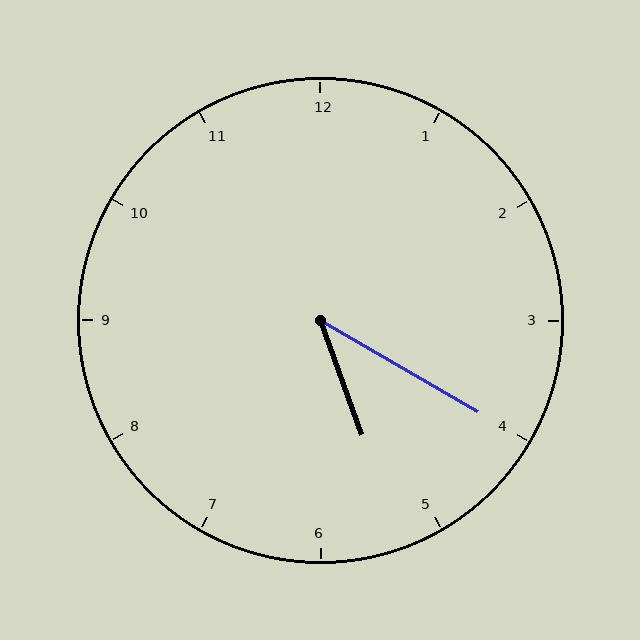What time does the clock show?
5:20.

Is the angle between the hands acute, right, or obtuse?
It is acute.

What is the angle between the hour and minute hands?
Approximately 40 degrees.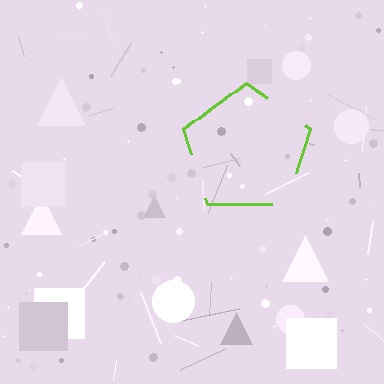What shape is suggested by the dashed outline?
The dashed outline suggests a pentagon.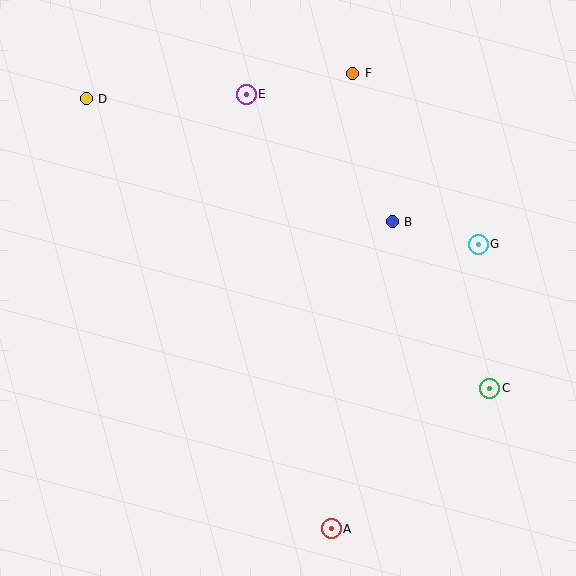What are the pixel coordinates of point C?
Point C is at (490, 388).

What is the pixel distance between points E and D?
The distance between E and D is 160 pixels.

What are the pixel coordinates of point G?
Point G is at (478, 244).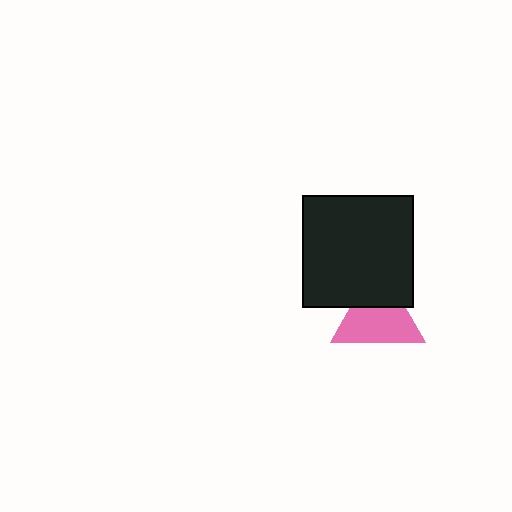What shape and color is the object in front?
The object in front is a black square.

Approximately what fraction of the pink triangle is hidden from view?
Roughly 33% of the pink triangle is hidden behind the black square.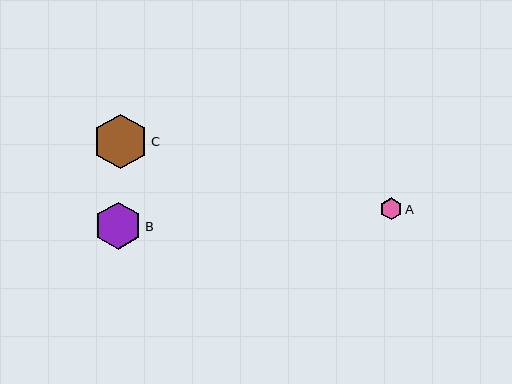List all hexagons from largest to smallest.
From largest to smallest: C, B, A.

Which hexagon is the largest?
Hexagon C is the largest with a size of approximately 55 pixels.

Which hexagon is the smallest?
Hexagon A is the smallest with a size of approximately 22 pixels.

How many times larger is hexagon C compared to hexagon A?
Hexagon C is approximately 2.5 times the size of hexagon A.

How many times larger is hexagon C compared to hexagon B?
Hexagon C is approximately 1.2 times the size of hexagon B.